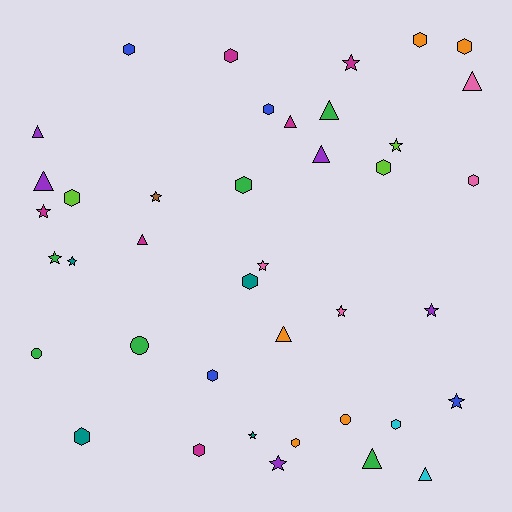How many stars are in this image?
There are 12 stars.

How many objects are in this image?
There are 40 objects.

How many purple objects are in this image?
There are 5 purple objects.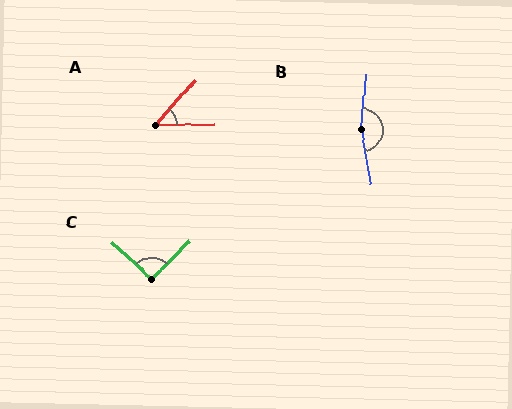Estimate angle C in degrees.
Approximately 91 degrees.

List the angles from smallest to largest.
A (47°), C (91°), B (164°).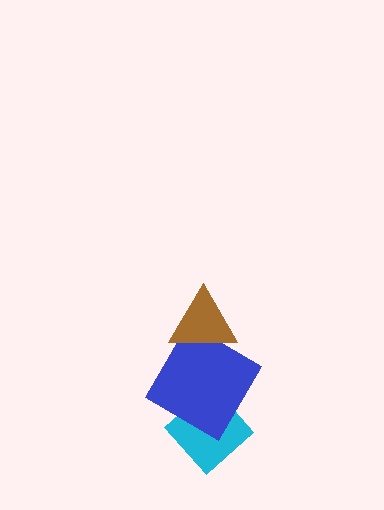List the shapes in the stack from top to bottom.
From top to bottom: the brown triangle, the blue diamond, the cyan diamond.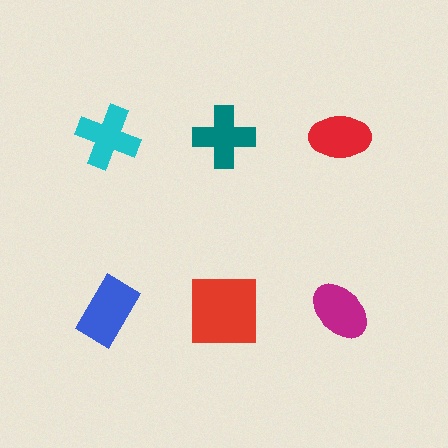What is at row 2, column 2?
A red square.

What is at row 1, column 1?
A cyan cross.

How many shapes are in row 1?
3 shapes.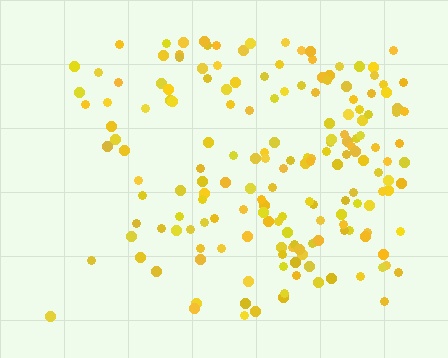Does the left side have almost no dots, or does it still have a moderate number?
Still a moderate number, just noticeably fewer than the right.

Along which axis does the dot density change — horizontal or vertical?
Horizontal.